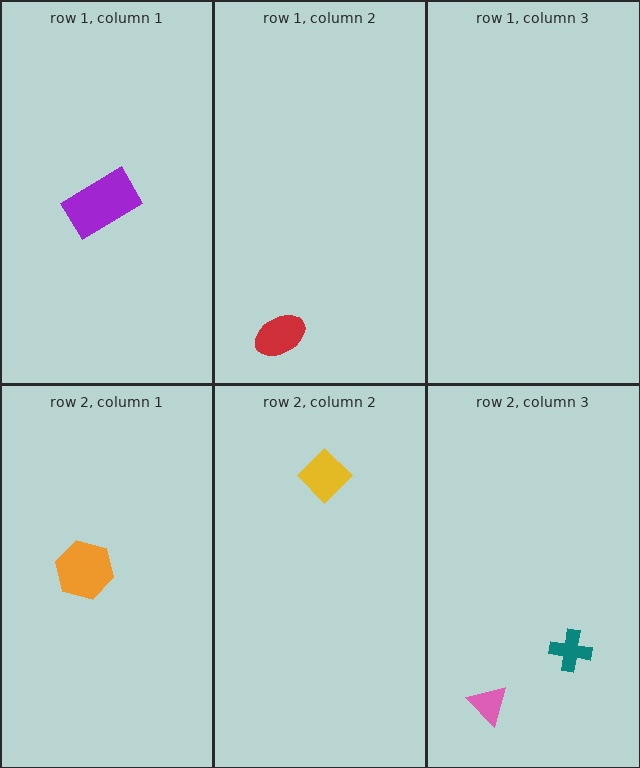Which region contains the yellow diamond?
The row 2, column 2 region.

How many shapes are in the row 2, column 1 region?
1.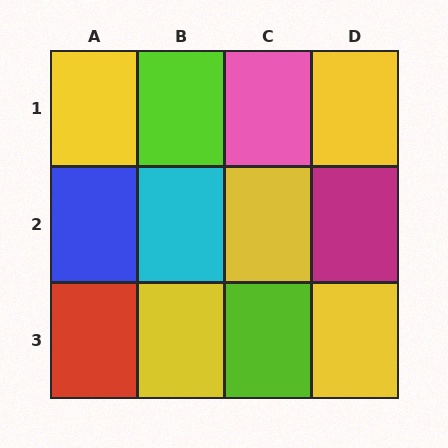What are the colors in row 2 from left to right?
Blue, cyan, yellow, magenta.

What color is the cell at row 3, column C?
Lime.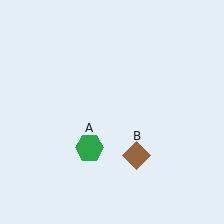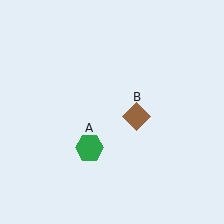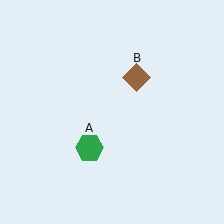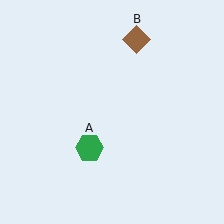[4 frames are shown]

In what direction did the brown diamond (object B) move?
The brown diamond (object B) moved up.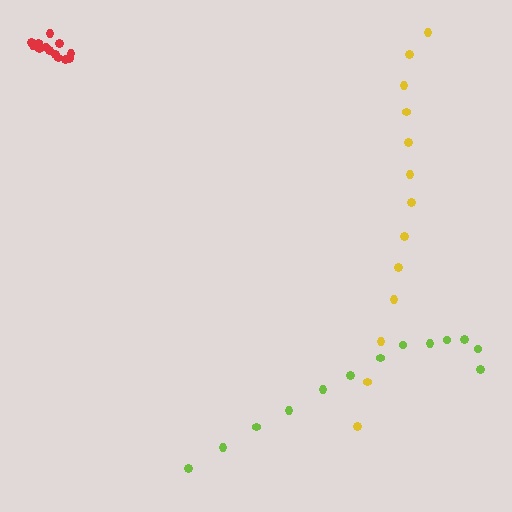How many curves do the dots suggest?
There are 3 distinct paths.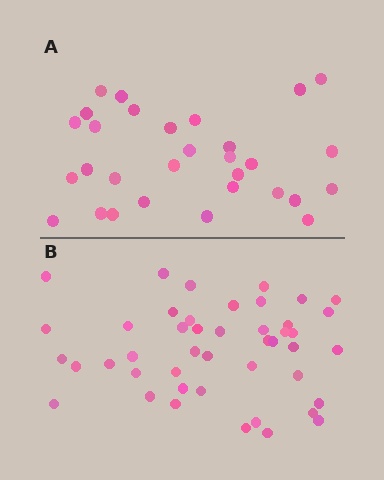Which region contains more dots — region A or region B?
Region B (the bottom region) has more dots.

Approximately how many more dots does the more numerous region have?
Region B has approximately 15 more dots than region A.